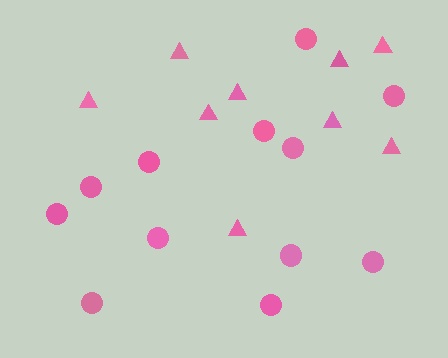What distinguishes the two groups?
There are 2 groups: one group of triangles (9) and one group of circles (12).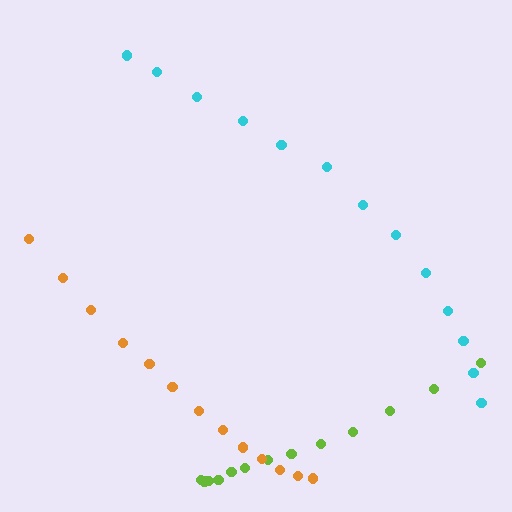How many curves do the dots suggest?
There are 3 distinct paths.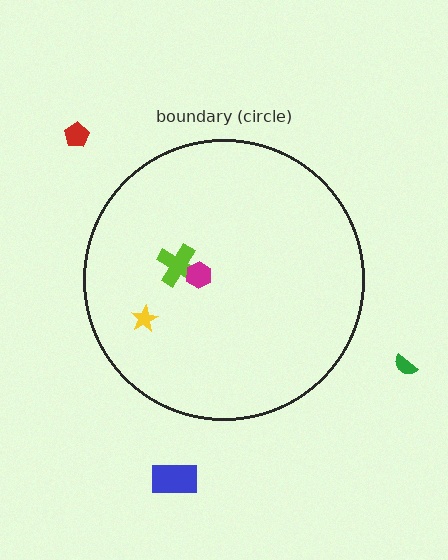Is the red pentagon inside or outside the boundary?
Outside.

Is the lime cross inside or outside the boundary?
Inside.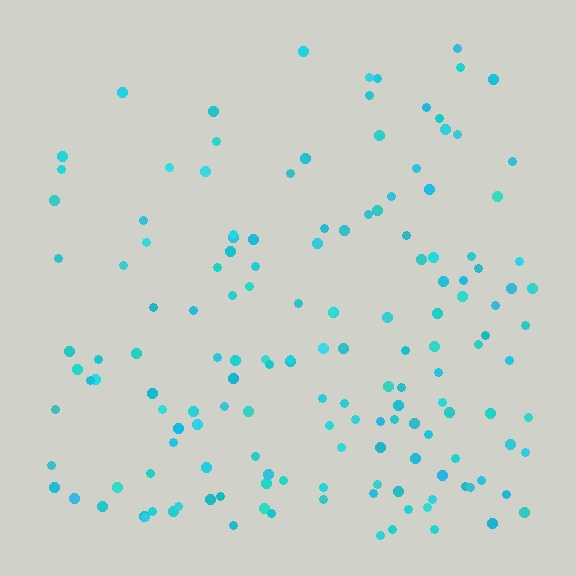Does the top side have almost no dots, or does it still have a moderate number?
Still a moderate number, just noticeably fewer than the bottom.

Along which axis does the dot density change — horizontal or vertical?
Vertical.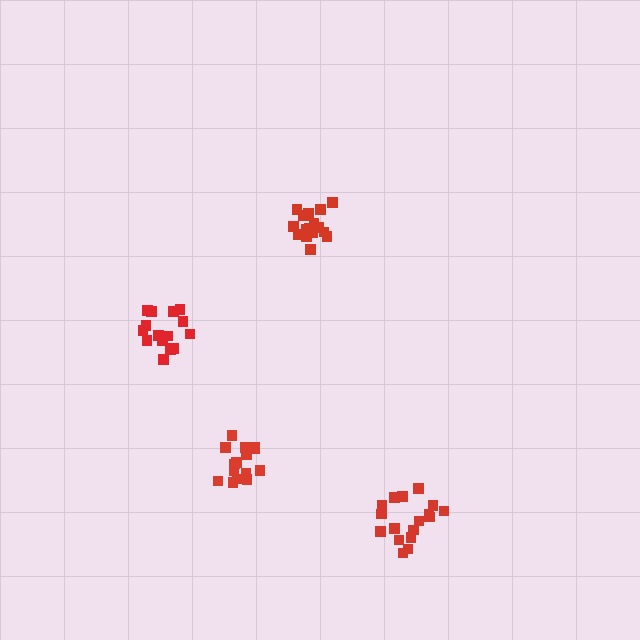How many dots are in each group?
Group 1: 16 dots, Group 2: 15 dots, Group 3: 17 dots, Group 4: 15 dots (63 total).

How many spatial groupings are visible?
There are 4 spatial groupings.